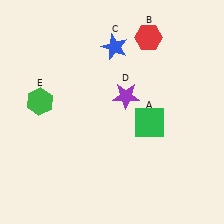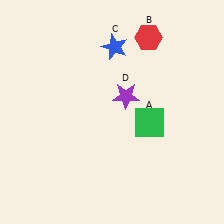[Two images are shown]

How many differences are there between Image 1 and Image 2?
There is 1 difference between the two images.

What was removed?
The green hexagon (E) was removed in Image 2.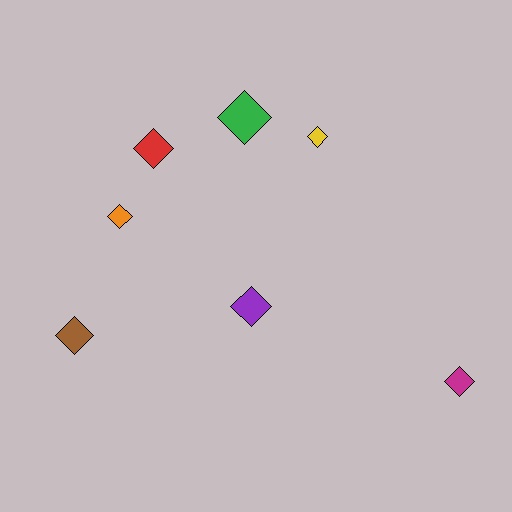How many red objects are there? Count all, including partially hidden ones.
There is 1 red object.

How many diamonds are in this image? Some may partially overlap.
There are 7 diamonds.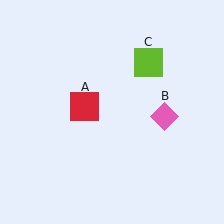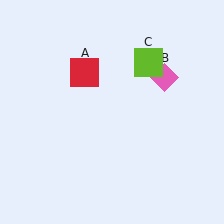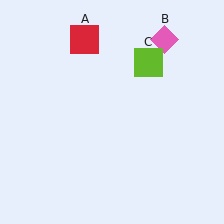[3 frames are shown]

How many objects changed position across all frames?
2 objects changed position: red square (object A), pink diamond (object B).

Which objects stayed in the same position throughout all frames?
Lime square (object C) remained stationary.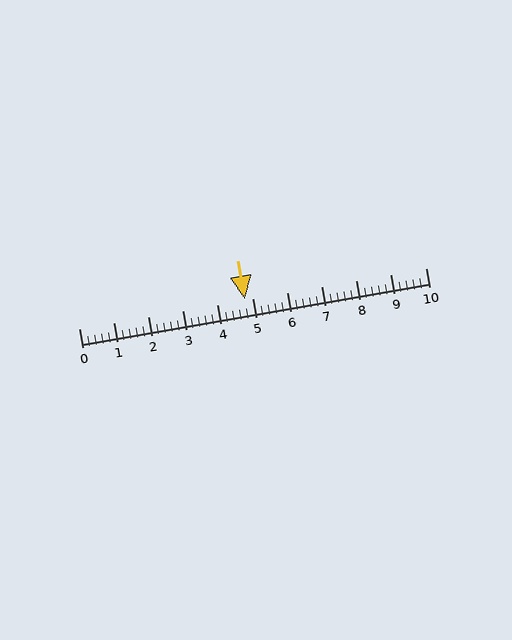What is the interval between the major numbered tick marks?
The major tick marks are spaced 1 units apart.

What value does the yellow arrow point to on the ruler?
The yellow arrow points to approximately 4.8.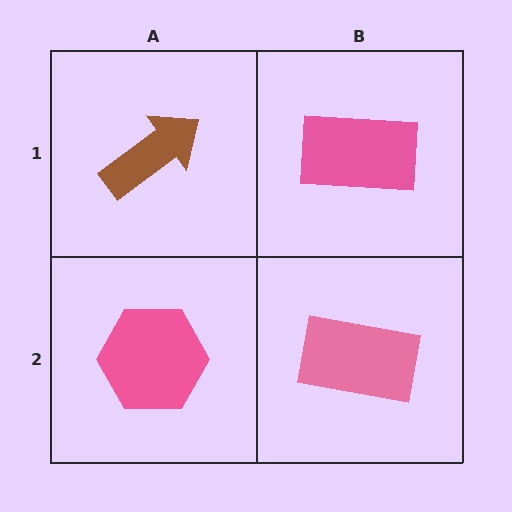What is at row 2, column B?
A pink rectangle.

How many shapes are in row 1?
2 shapes.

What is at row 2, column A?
A pink hexagon.